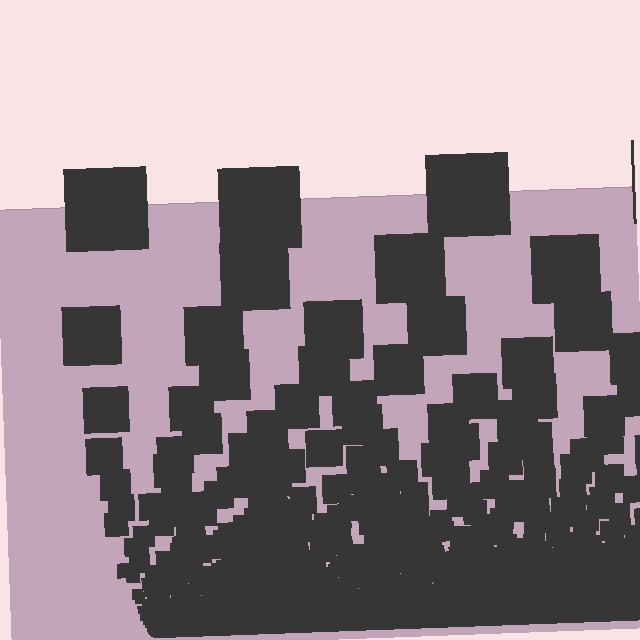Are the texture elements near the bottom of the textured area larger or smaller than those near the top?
Smaller. The gradient is inverted — elements near the bottom are smaller and denser.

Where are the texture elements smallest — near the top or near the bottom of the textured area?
Near the bottom.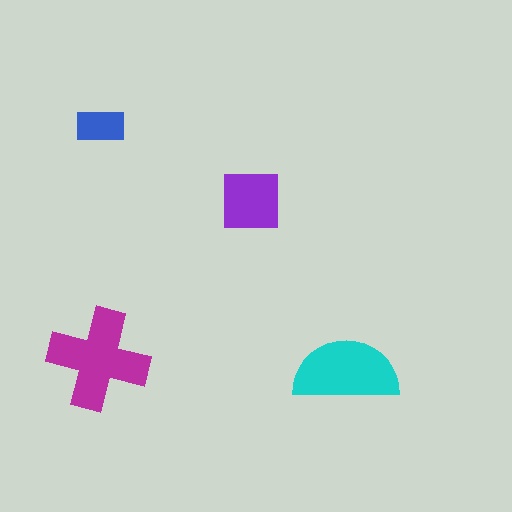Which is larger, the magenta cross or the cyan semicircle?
The magenta cross.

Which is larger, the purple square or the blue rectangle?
The purple square.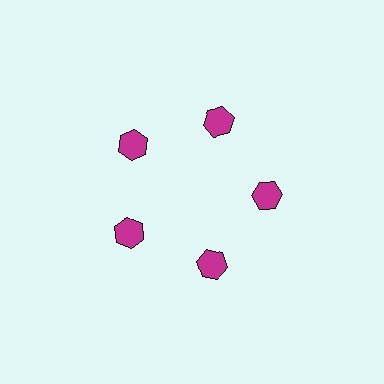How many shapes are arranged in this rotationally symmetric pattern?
There are 5 shapes, arranged in 5 groups of 1.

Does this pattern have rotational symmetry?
Yes, this pattern has 5-fold rotational symmetry. It looks the same after rotating 72 degrees around the center.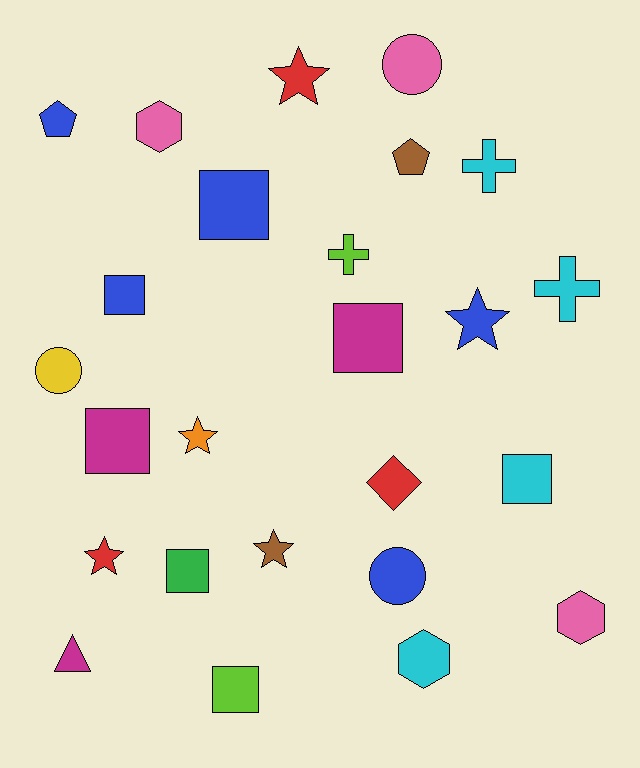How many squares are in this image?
There are 7 squares.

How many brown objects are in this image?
There are 2 brown objects.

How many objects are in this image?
There are 25 objects.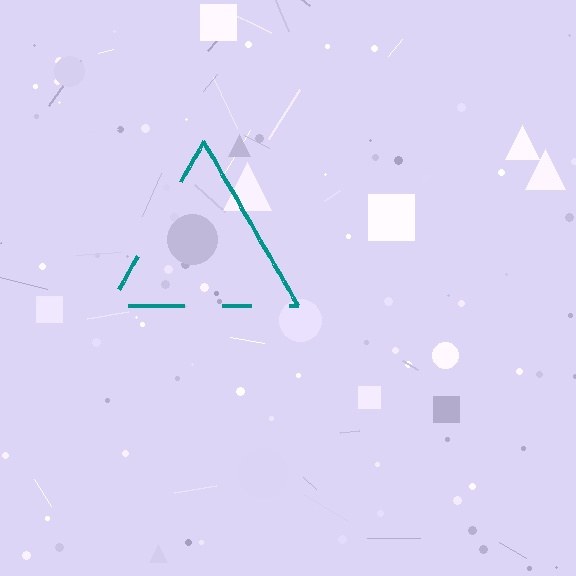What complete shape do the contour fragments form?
The contour fragments form a triangle.